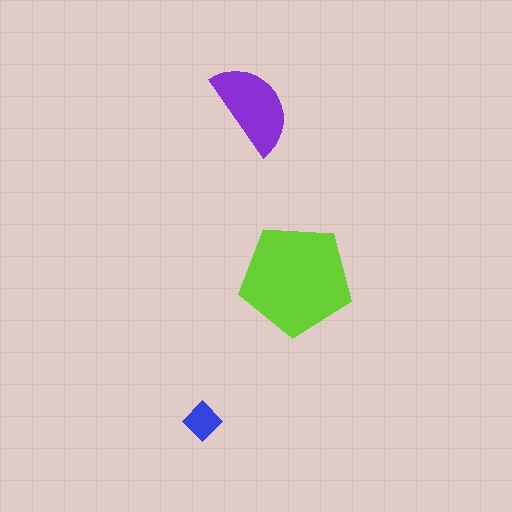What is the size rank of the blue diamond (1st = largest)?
3rd.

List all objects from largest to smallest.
The lime pentagon, the purple semicircle, the blue diamond.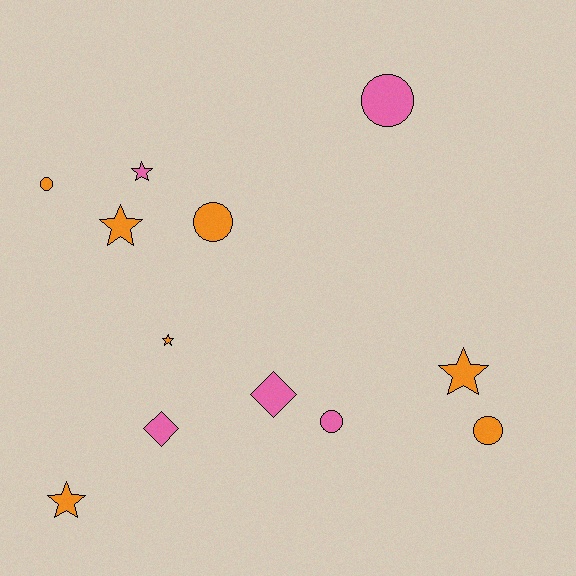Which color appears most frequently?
Orange, with 7 objects.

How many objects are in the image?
There are 12 objects.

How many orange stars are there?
There are 4 orange stars.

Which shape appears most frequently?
Star, with 5 objects.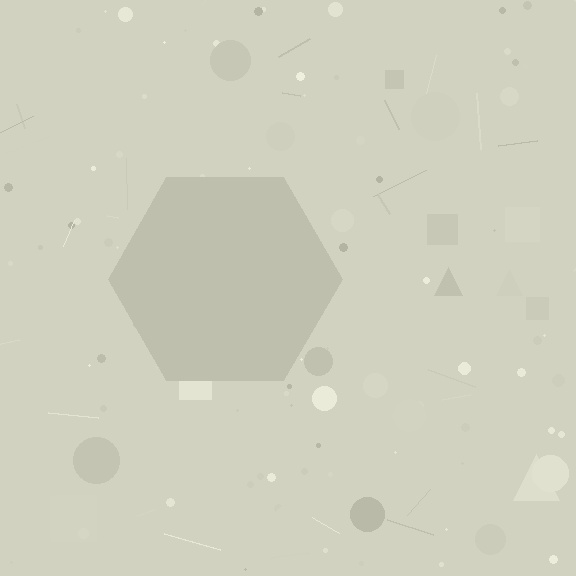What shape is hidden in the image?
A hexagon is hidden in the image.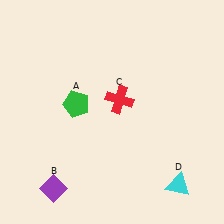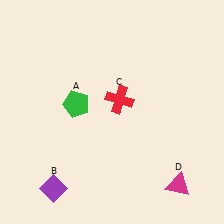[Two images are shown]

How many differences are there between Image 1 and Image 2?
There is 1 difference between the two images.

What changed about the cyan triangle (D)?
In Image 1, D is cyan. In Image 2, it changed to magenta.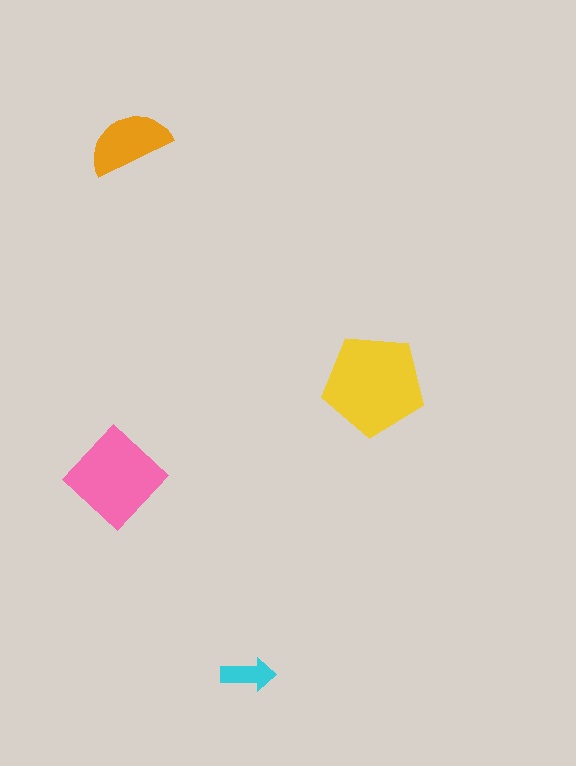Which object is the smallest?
The cyan arrow.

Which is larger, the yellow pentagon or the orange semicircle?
The yellow pentagon.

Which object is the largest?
The yellow pentagon.